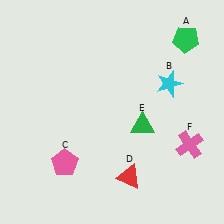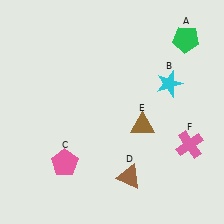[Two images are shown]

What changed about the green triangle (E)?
In Image 1, E is green. In Image 2, it changed to brown.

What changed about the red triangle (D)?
In Image 1, D is red. In Image 2, it changed to brown.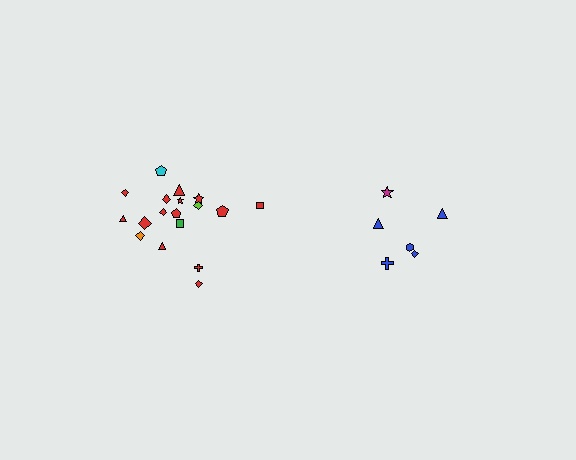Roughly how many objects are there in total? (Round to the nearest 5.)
Roughly 25 objects in total.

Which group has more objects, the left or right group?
The left group.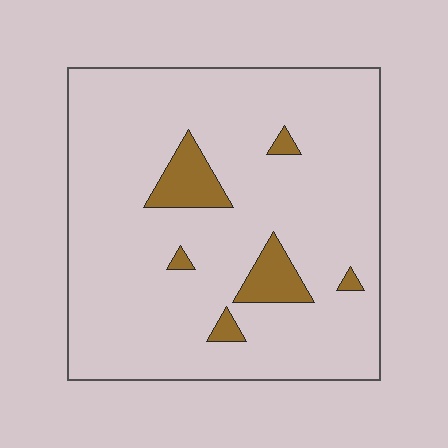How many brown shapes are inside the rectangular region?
6.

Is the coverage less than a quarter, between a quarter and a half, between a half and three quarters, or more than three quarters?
Less than a quarter.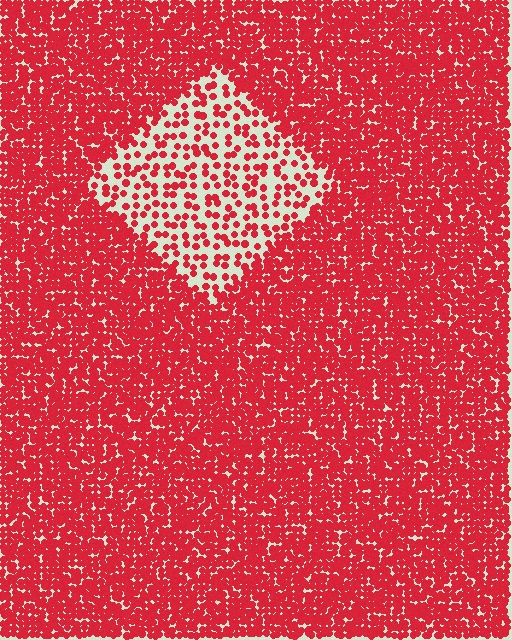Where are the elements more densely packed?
The elements are more densely packed outside the diamond boundary.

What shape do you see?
I see a diamond.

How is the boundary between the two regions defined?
The boundary is defined by a change in element density (approximately 2.9x ratio). All elements are the same color, size, and shape.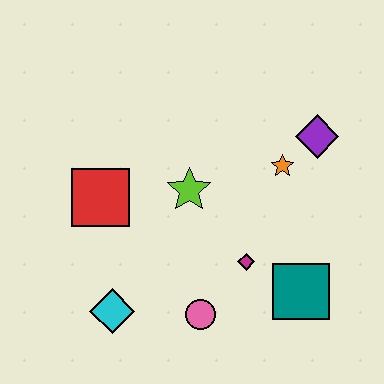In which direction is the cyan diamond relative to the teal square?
The cyan diamond is to the left of the teal square.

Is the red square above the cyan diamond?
Yes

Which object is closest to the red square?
The lime star is closest to the red square.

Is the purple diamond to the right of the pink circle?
Yes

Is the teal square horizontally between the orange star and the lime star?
No